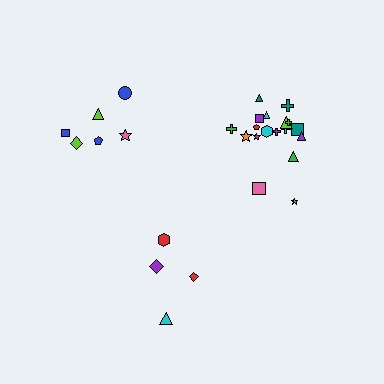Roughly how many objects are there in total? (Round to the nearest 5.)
Roughly 30 objects in total.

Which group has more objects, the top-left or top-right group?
The top-right group.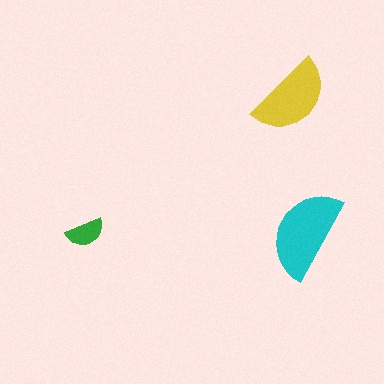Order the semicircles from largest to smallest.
the cyan one, the yellow one, the green one.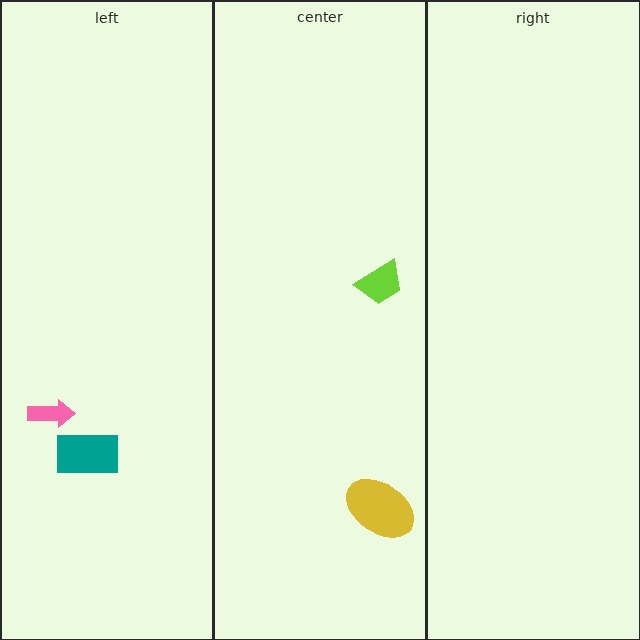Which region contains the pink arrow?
The left region.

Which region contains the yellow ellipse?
The center region.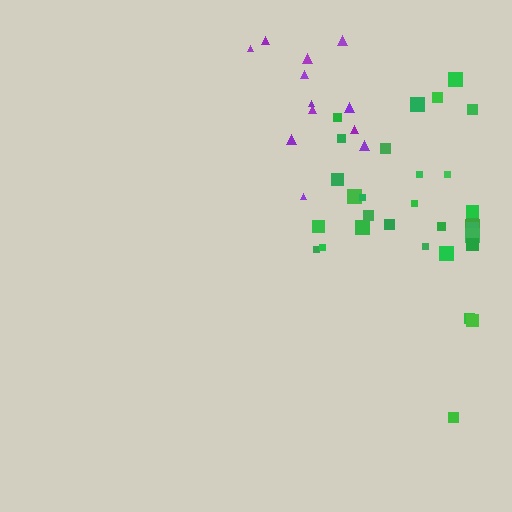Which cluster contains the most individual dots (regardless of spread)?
Green (32).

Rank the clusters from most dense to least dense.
green, purple.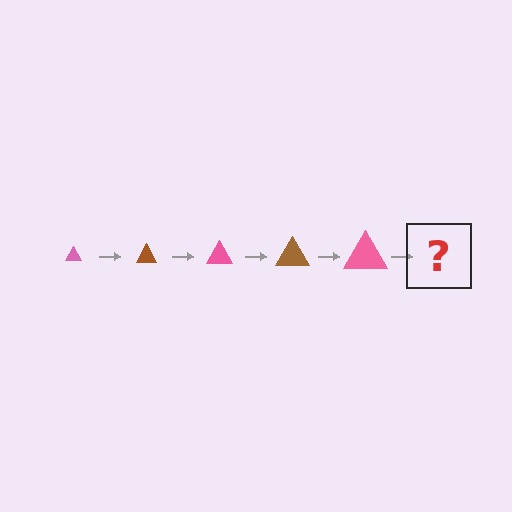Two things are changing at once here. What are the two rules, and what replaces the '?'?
The two rules are that the triangle grows larger each step and the color cycles through pink and brown. The '?' should be a brown triangle, larger than the previous one.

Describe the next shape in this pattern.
It should be a brown triangle, larger than the previous one.